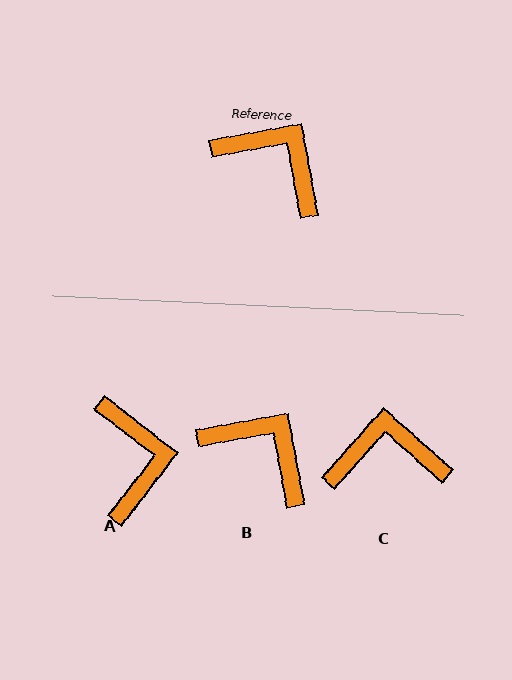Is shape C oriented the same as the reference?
No, it is off by about 38 degrees.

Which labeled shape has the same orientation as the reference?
B.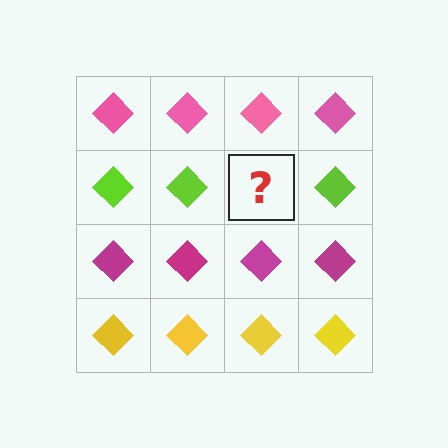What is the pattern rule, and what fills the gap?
The rule is that each row has a consistent color. The gap should be filled with a lime diamond.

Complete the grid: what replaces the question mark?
The question mark should be replaced with a lime diamond.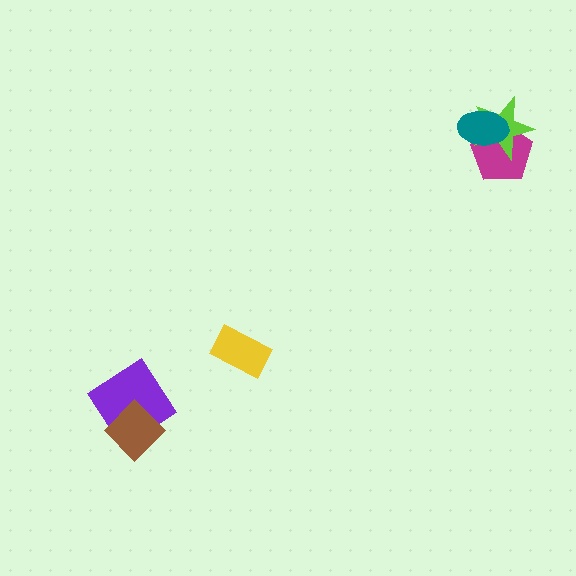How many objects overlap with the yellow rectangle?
0 objects overlap with the yellow rectangle.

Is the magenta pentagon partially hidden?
Yes, it is partially covered by another shape.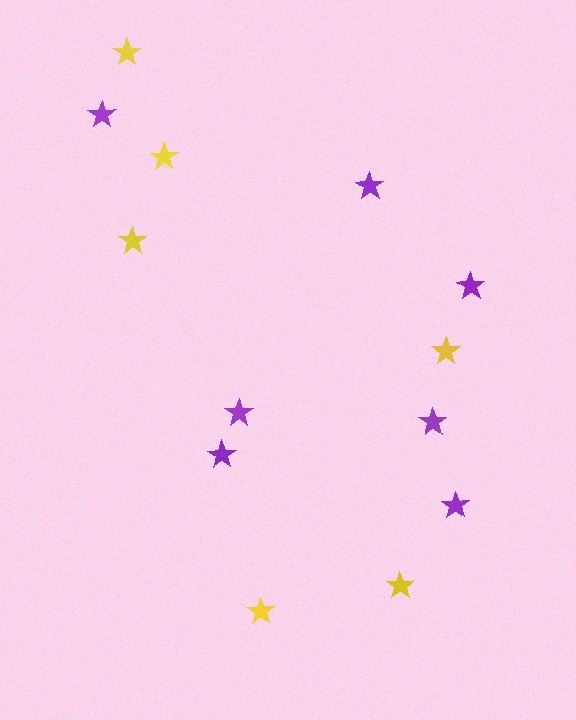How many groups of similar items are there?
There are 2 groups: one group of yellow stars (6) and one group of purple stars (7).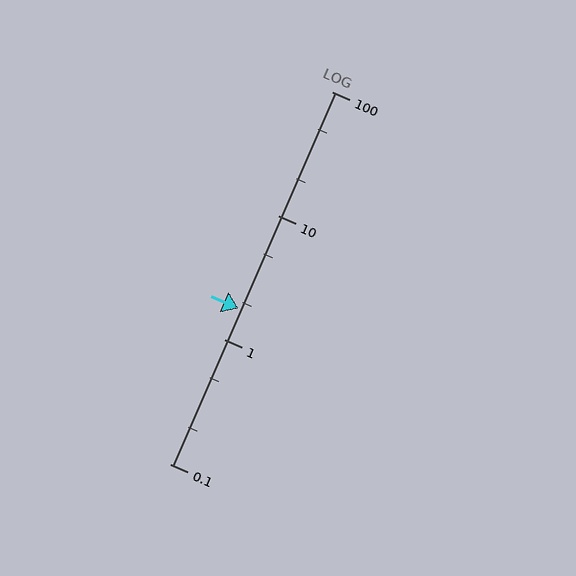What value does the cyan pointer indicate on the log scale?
The pointer indicates approximately 1.8.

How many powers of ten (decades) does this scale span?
The scale spans 3 decades, from 0.1 to 100.